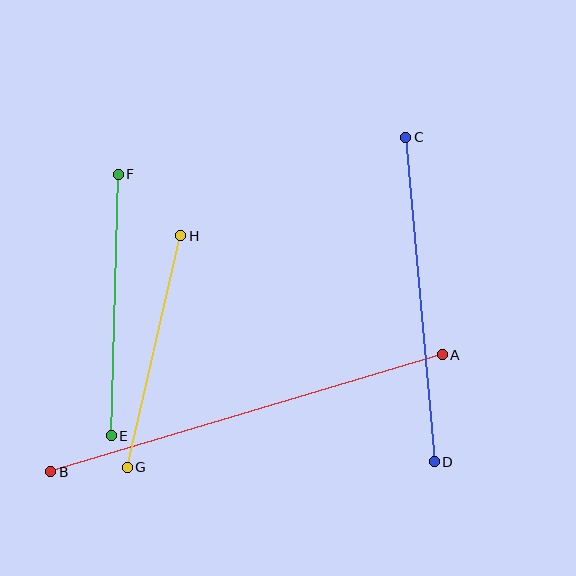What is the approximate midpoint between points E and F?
The midpoint is at approximately (115, 305) pixels.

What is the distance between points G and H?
The distance is approximately 238 pixels.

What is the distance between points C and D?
The distance is approximately 325 pixels.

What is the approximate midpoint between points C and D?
The midpoint is at approximately (420, 300) pixels.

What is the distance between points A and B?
The distance is approximately 409 pixels.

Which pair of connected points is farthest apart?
Points A and B are farthest apart.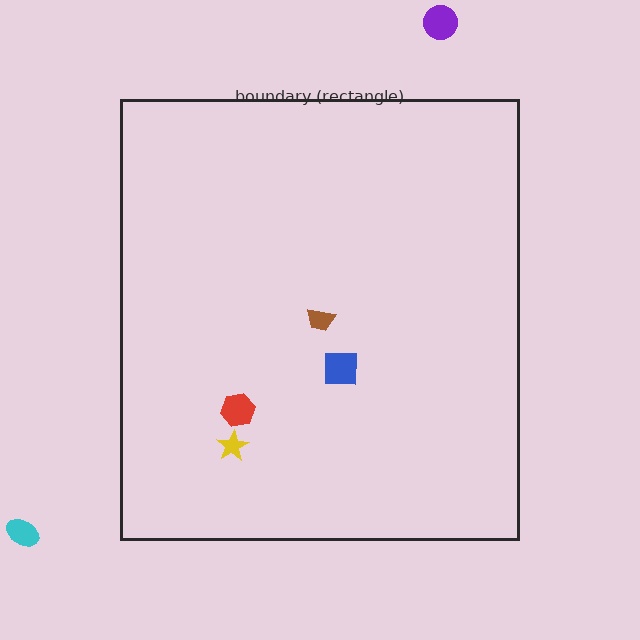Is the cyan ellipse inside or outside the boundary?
Outside.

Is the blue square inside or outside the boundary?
Inside.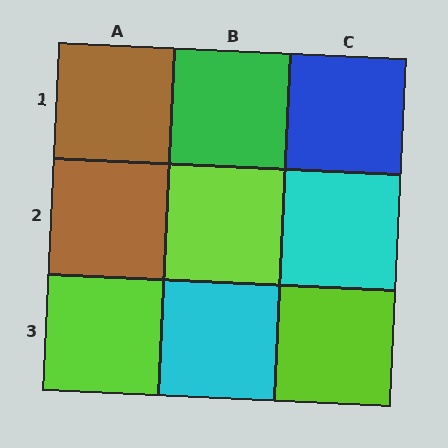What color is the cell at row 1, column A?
Brown.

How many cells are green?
1 cell is green.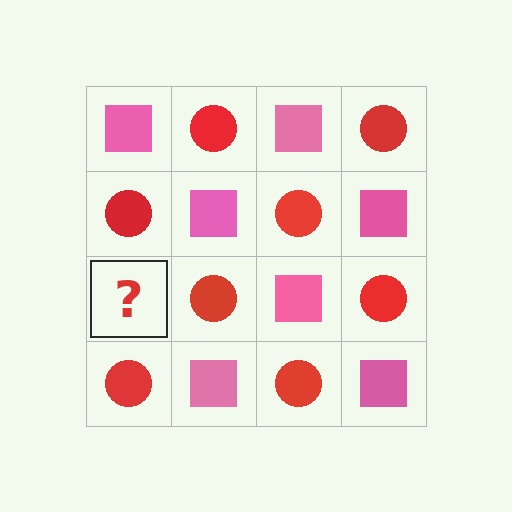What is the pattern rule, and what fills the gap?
The rule is that it alternates pink square and red circle in a checkerboard pattern. The gap should be filled with a pink square.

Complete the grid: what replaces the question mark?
The question mark should be replaced with a pink square.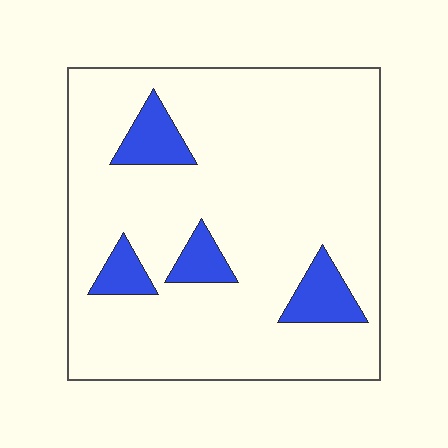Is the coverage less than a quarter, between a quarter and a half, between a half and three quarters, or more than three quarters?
Less than a quarter.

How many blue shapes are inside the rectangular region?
4.